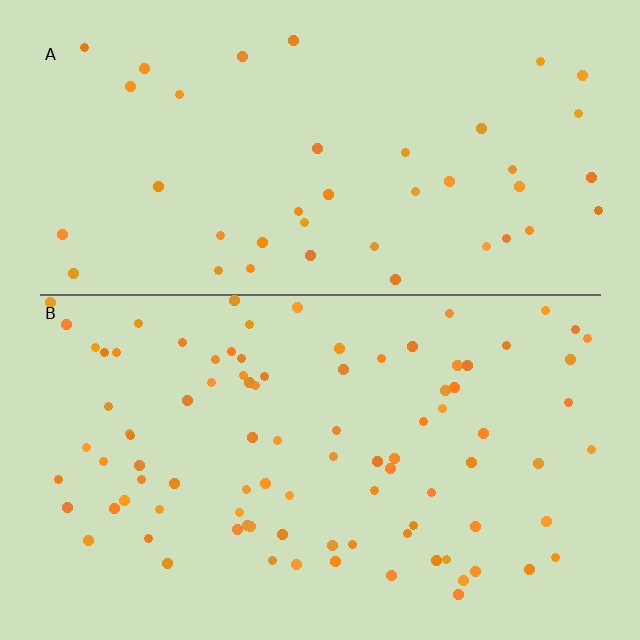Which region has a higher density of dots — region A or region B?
B (the bottom).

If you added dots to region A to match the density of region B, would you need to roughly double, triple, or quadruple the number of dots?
Approximately double.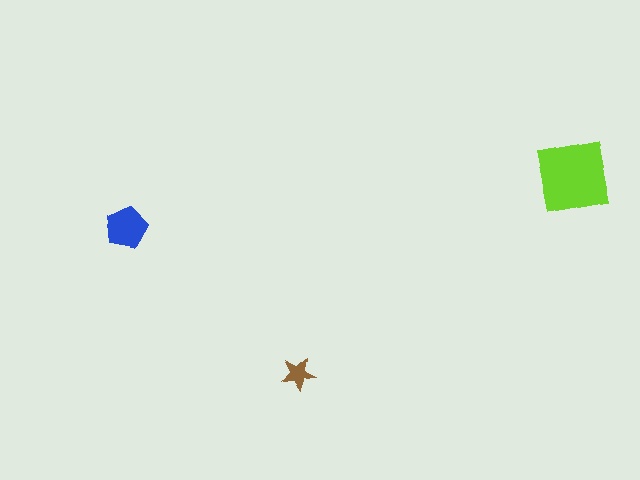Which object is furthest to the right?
The lime square is rightmost.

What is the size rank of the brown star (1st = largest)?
3rd.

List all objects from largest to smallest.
The lime square, the blue pentagon, the brown star.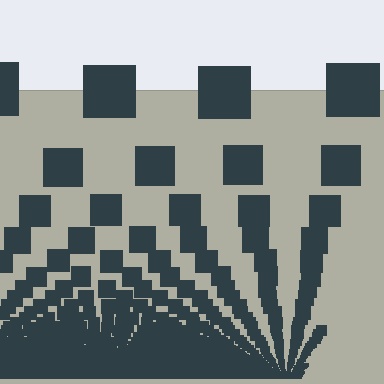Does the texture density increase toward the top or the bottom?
Density increases toward the bottom.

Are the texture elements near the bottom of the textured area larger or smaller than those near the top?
Smaller. The gradient is inverted — elements near the bottom are smaller and denser.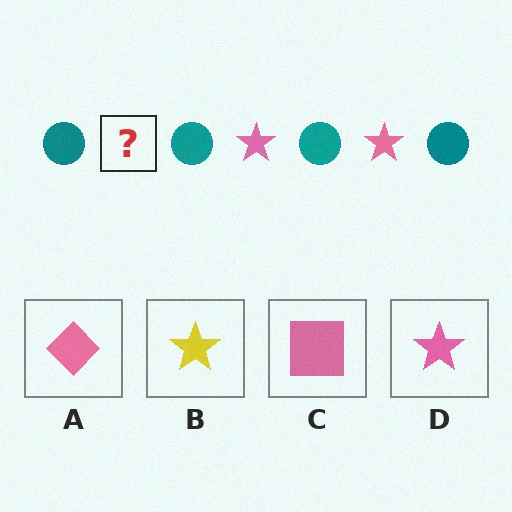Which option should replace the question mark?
Option D.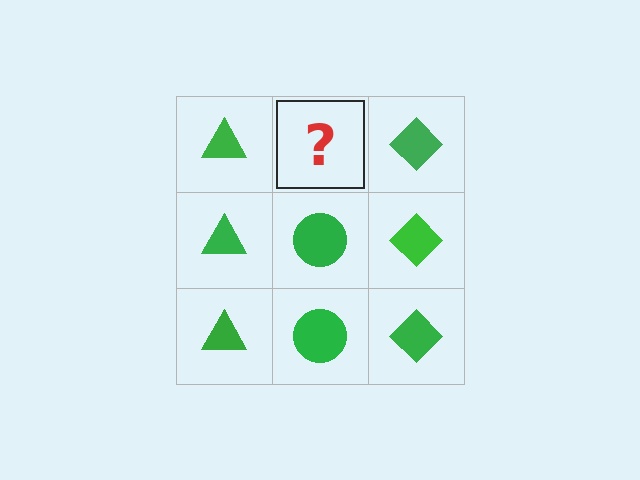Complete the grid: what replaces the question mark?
The question mark should be replaced with a green circle.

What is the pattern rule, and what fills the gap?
The rule is that each column has a consistent shape. The gap should be filled with a green circle.